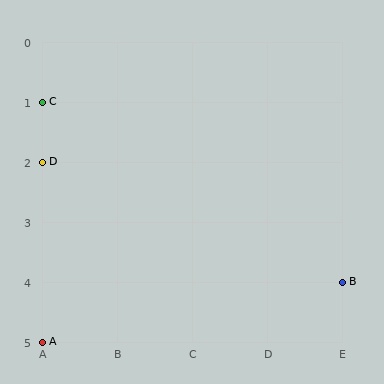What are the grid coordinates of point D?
Point D is at grid coordinates (A, 2).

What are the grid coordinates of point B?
Point B is at grid coordinates (E, 4).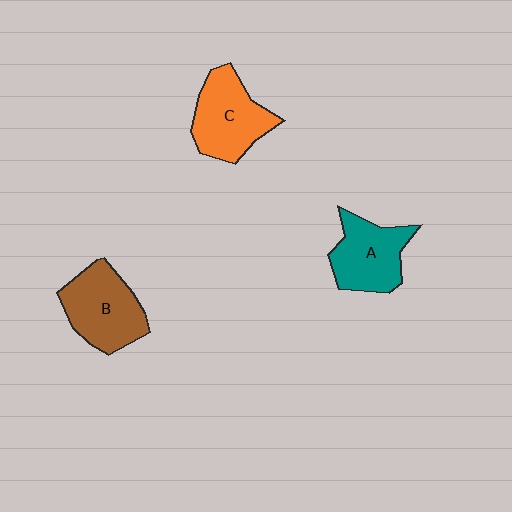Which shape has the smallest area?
Shape A (teal).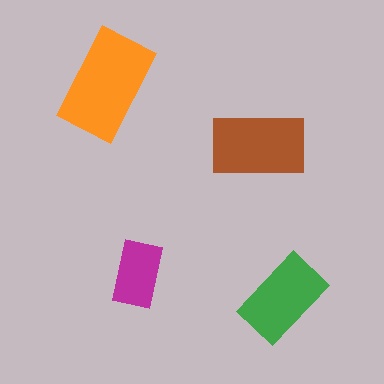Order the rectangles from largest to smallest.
the orange one, the brown one, the green one, the magenta one.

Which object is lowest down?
The green rectangle is bottommost.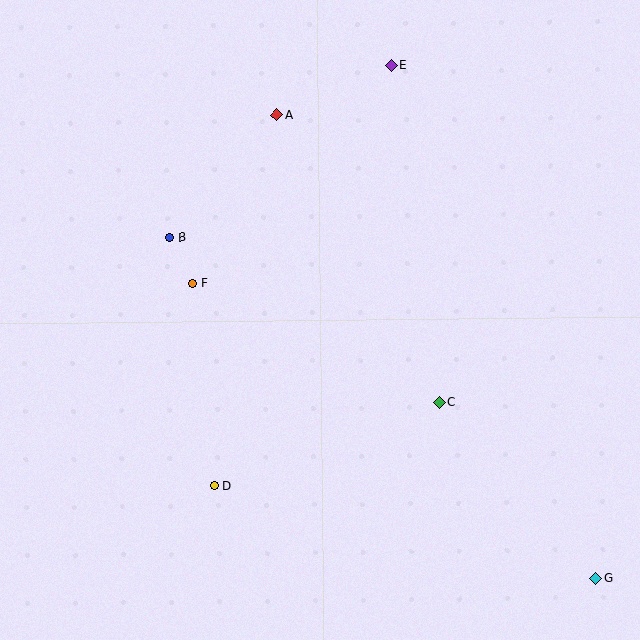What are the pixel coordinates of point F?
Point F is at (192, 284).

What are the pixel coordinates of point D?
Point D is at (214, 486).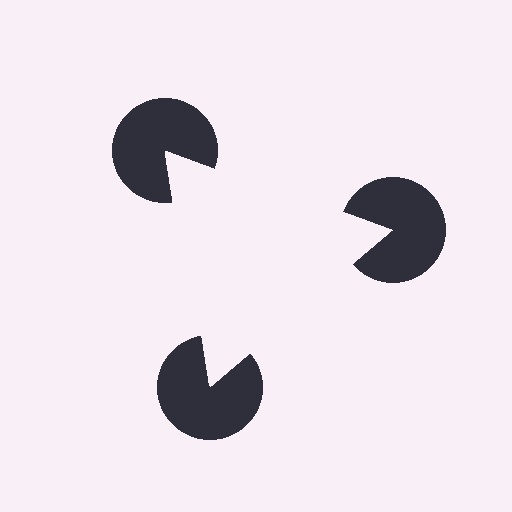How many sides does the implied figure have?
3 sides.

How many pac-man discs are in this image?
There are 3 — one at each vertex of the illusory triangle.